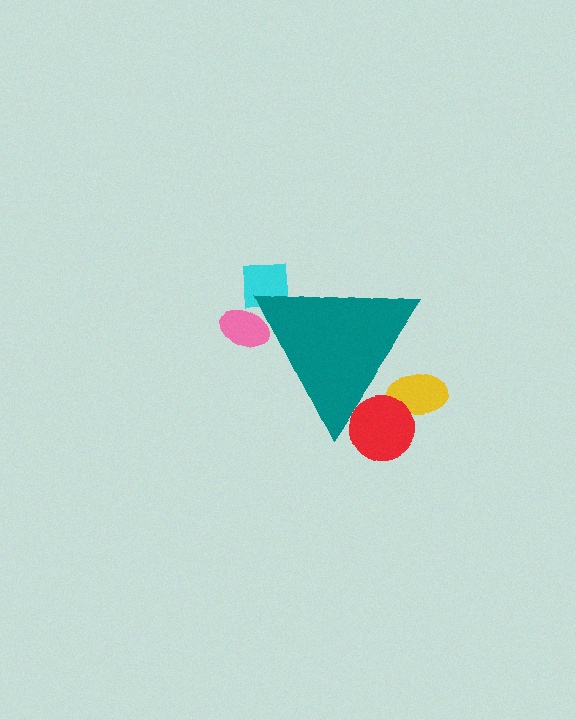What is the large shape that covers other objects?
A teal triangle.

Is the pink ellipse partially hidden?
Yes, the pink ellipse is partially hidden behind the teal triangle.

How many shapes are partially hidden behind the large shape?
4 shapes are partially hidden.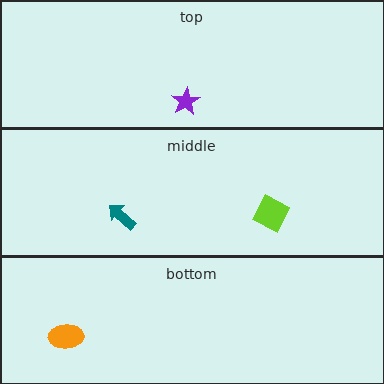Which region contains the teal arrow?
The middle region.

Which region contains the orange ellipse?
The bottom region.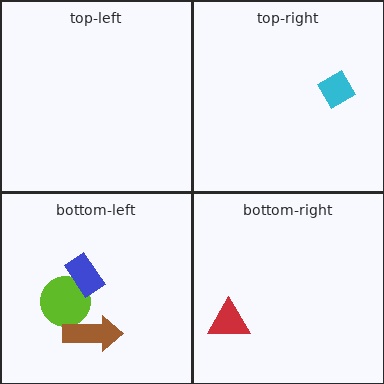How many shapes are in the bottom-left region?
3.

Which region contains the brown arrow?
The bottom-left region.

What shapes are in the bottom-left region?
The lime circle, the brown arrow, the blue rectangle.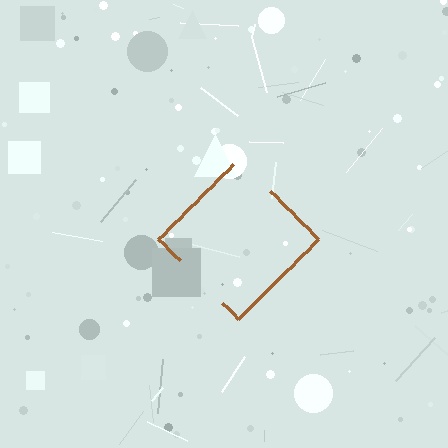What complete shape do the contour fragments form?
The contour fragments form a diamond.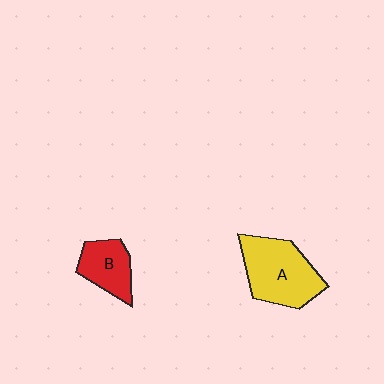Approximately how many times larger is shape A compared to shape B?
Approximately 1.7 times.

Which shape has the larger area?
Shape A (yellow).